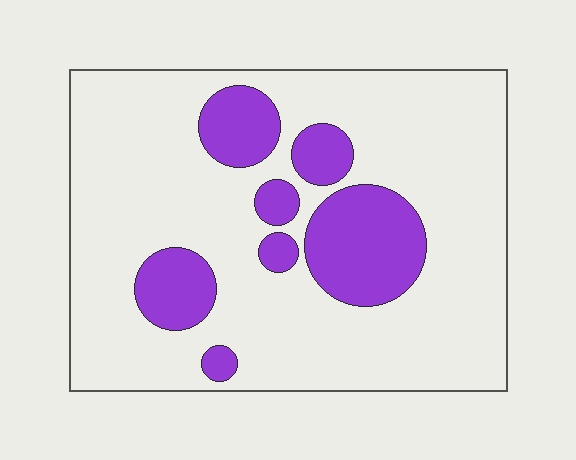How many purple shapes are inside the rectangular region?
7.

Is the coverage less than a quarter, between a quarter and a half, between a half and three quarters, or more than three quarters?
Less than a quarter.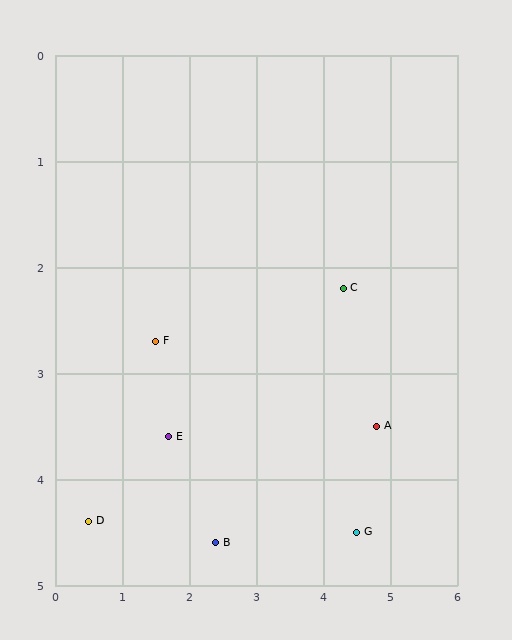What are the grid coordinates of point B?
Point B is at approximately (2.4, 4.6).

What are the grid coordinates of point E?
Point E is at approximately (1.7, 3.6).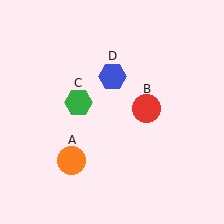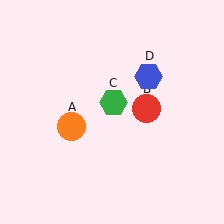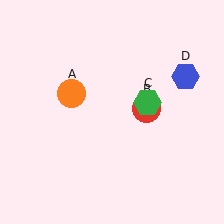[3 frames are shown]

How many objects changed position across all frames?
3 objects changed position: orange circle (object A), green hexagon (object C), blue hexagon (object D).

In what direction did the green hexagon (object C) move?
The green hexagon (object C) moved right.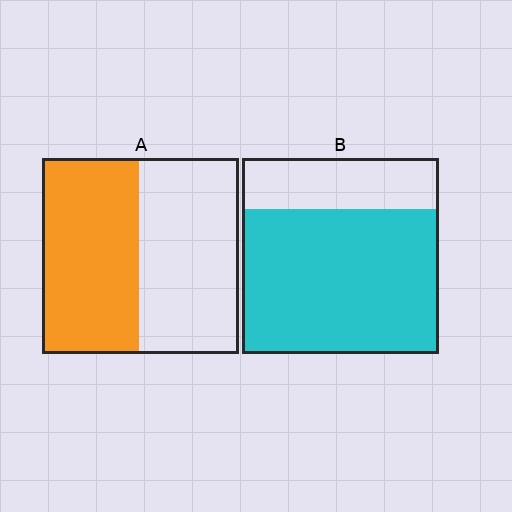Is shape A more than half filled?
Roughly half.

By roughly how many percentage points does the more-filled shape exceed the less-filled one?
By roughly 25 percentage points (B over A).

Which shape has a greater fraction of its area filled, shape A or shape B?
Shape B.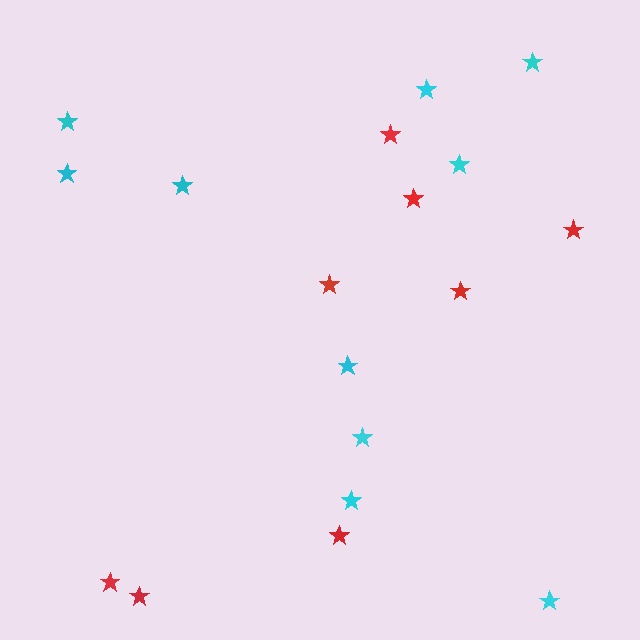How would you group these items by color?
There are 2 groups: one group of red stars (8) and one group of cyan stars (10).